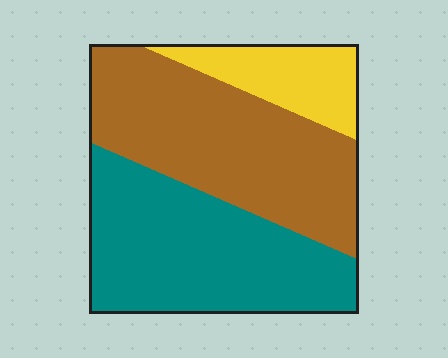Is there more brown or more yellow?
Brown.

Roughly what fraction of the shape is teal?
Teal takes up between a quarter and a half of the shape.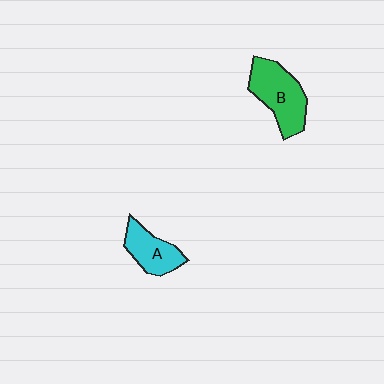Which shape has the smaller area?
Shape A (cyan).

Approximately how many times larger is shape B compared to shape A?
Approximately 1.5 times.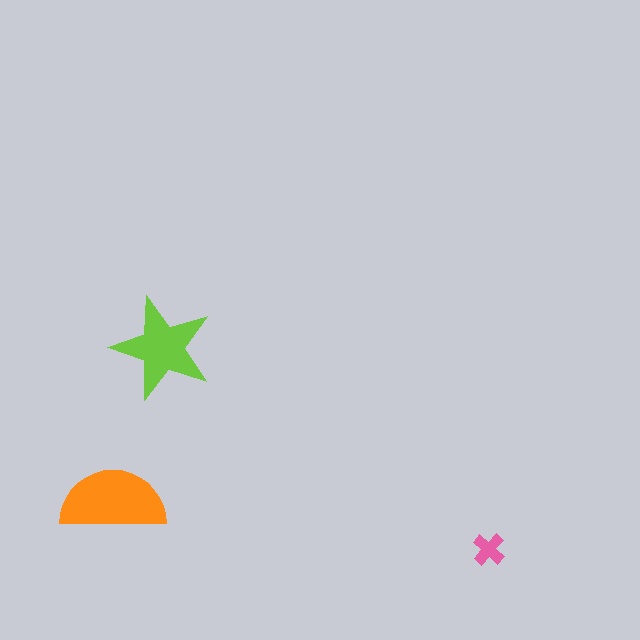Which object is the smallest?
The pink cross.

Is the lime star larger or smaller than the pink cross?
Larger.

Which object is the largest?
The orange semicircle.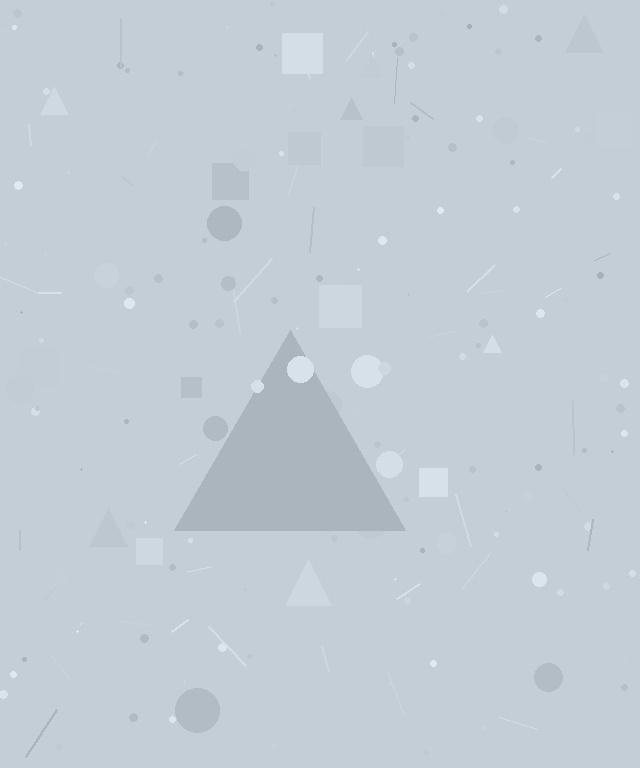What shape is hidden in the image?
A triangle is hidden in the image.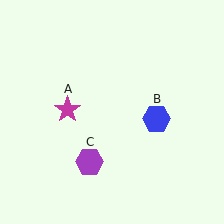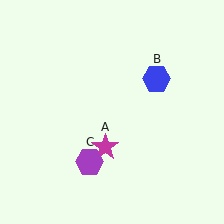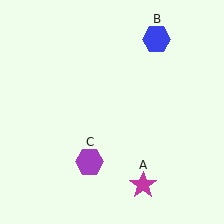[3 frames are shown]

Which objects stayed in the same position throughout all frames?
Purple hexagon (object C) remained stationary.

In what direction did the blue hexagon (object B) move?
The blue hexagon (object B) moved up.